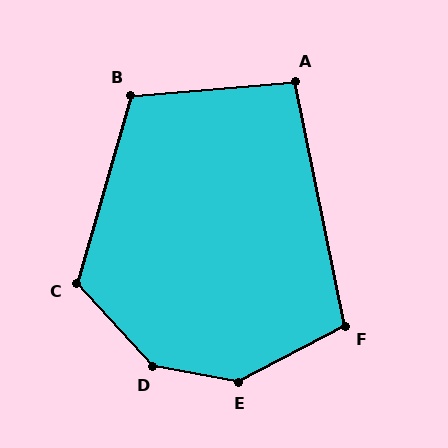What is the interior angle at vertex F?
Approximately 106 degrees (obtuse).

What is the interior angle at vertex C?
Approximately 121 degrees (obtuse).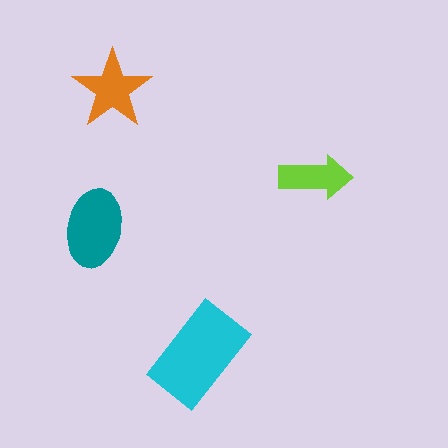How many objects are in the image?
There are 4 objects in the image.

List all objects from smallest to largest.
The lime arrow, the orange star, the teal ellipse, the cyan rectangle.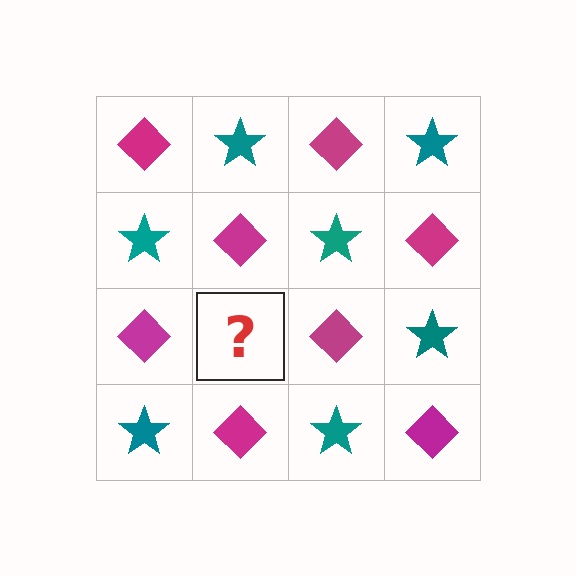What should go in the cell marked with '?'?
The missing cell should contain a teal star.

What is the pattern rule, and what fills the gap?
The rule is that it alternates magenta diamond and teal star in a checkerboard pattern. The gap should be filled with a teal star.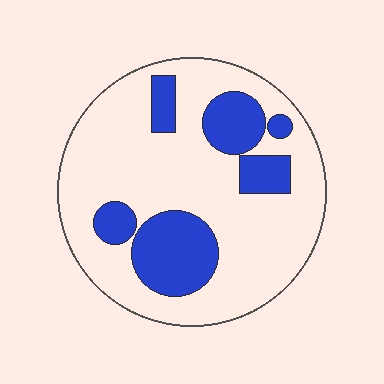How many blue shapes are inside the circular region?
6.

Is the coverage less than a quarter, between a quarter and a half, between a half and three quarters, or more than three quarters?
Between a quarter and a half.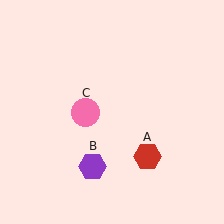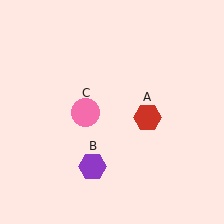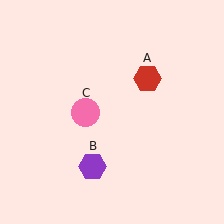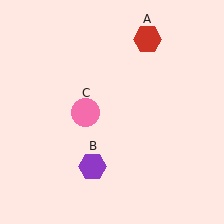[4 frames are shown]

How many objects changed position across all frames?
1 object changed position: red hexagon (object A).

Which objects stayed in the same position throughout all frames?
Purple hexagon (object B) and pink circle (object C) remained stationary.